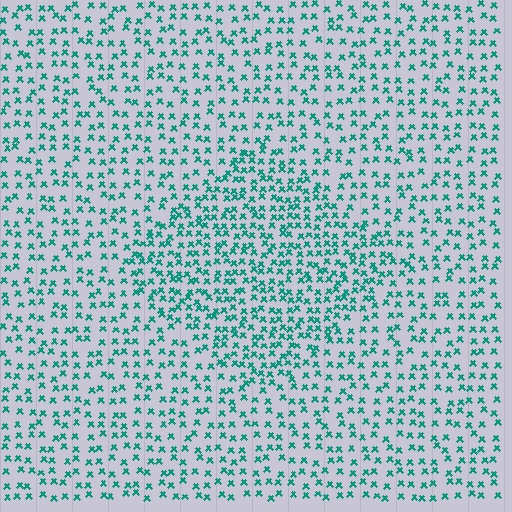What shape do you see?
I see a diamond.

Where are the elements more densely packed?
The elements are more densely packed inside the diamond boundary.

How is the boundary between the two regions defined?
The boundary is defined by a change in element density (approximately 1.7x ratio). All elements are the same color, size, and shape.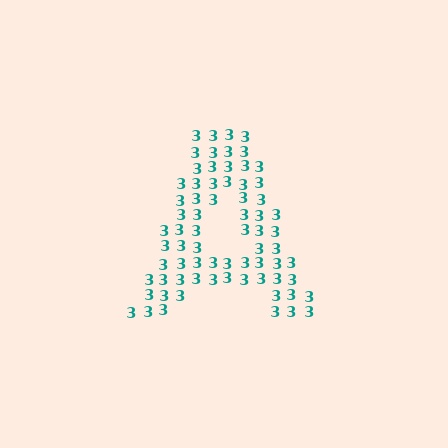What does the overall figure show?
The overall figure shows the letter A.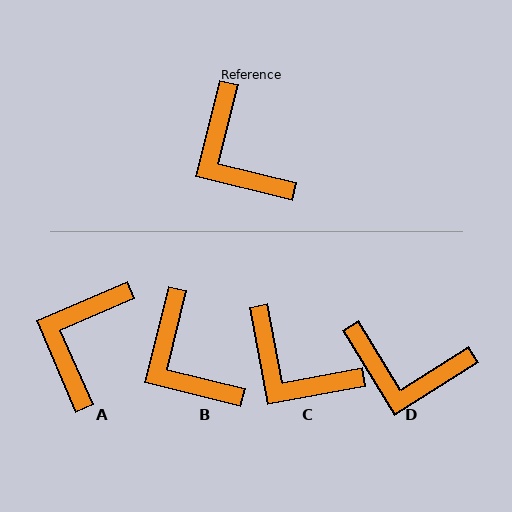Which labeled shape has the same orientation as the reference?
B.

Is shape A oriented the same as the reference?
No, it is off by about 53 degrees.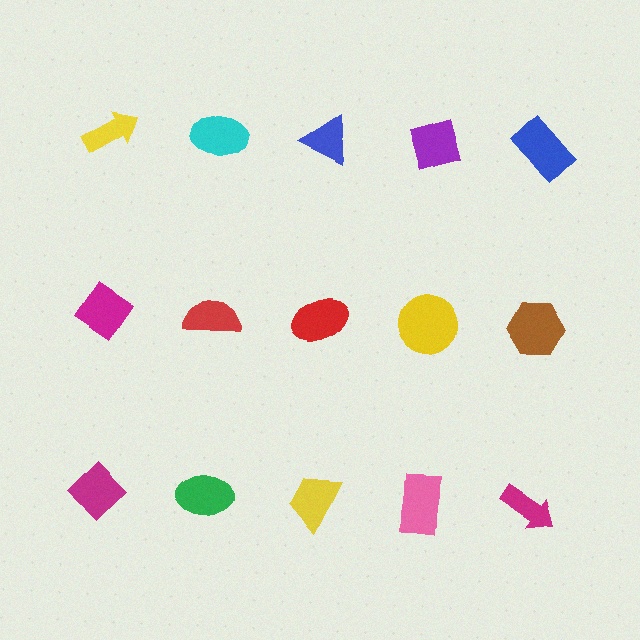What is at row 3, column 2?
A green ellipse.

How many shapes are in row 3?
5 shapes.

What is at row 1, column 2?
A cyan ellipse.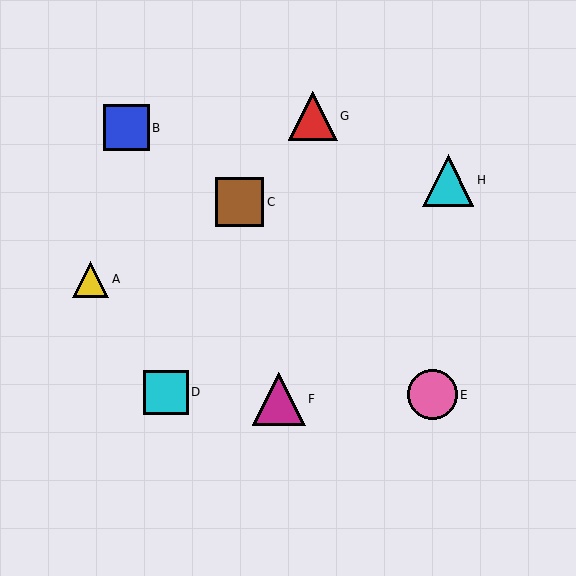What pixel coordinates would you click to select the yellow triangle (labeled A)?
Click at (90, 279) to select the yellow triangle A.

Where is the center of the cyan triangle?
The center of the cyan triangle is at (448, 180).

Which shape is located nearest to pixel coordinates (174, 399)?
The cyan square (labeled D) at (166, 392) is nearest to that location.